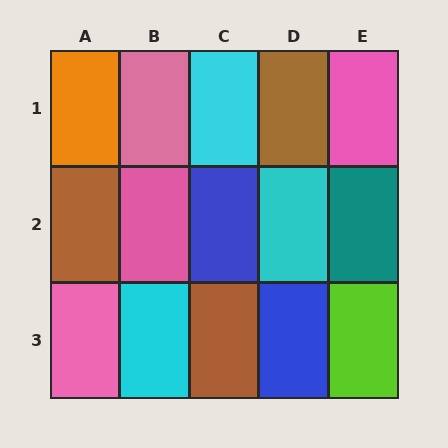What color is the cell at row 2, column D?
Cyan.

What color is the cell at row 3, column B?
Cyan.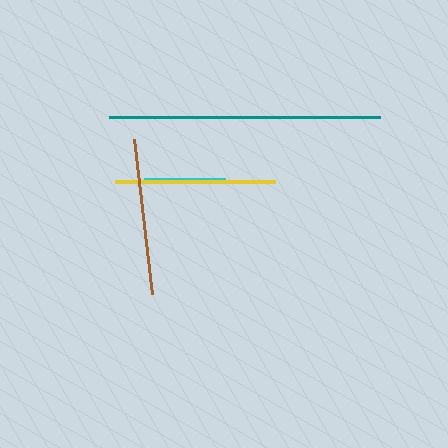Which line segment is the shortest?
The cyan line is the shortest at approximately 81 pixels.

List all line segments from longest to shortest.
From longest to shortest: teal, yellow, brown, cyan.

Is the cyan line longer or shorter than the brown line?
The brown line is longer than the cyan line.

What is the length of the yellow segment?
The yellow segment is approximately 160 pixels long.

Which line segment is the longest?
The teal line is the longest at approximately 271 pixels.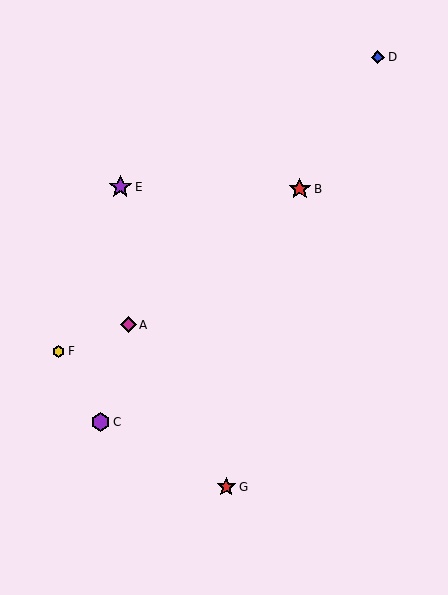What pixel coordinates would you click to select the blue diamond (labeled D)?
Click at (378, 57) to select the blue diamond D.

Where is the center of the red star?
The center of the red star is at (300, 189).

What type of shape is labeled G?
Shape G is a red star.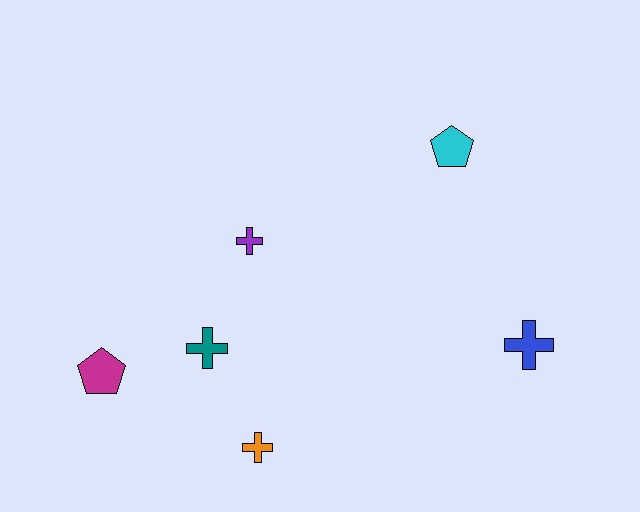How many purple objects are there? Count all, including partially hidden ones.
There is 1 purple object.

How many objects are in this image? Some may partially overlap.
There are 6 objects.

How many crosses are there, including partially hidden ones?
There are 4 crosses.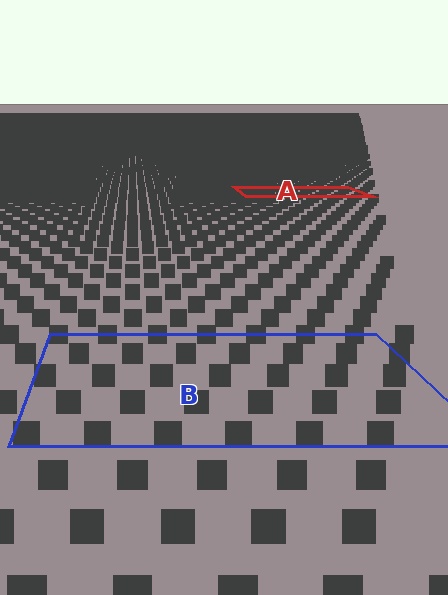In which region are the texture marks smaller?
The texture marks are smaller in region A, because it is farther away.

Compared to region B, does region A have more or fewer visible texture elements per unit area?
Region A has more texture elements per unit area — they are packed more densely because it is farther away.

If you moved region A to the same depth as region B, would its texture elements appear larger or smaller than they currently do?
They would appear larger. At a closer depth, the same texture elements are projected at a bigger on-screen size.